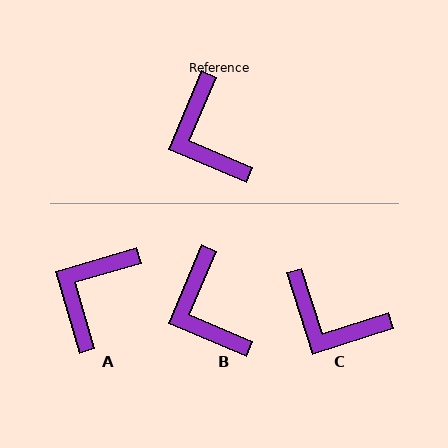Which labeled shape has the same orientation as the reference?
B.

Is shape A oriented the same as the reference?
No, it is off by about 50 degrees.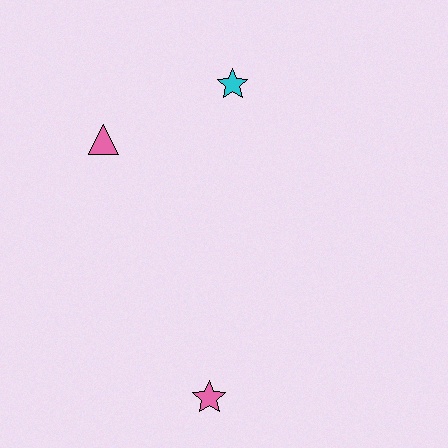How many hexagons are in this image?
There are no hexagons.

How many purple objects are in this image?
There are no purple objects.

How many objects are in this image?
There are 3 objects.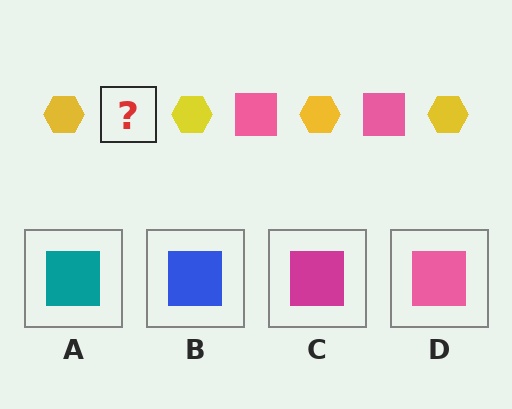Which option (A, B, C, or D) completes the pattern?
D.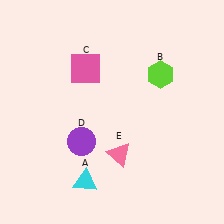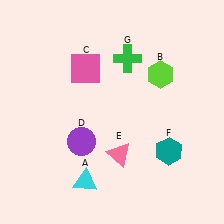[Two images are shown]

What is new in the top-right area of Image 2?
A green cross (G) was added in the top-right area of Image 2.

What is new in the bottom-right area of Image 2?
A teal hexagon (F) was added in the bottom-right area of Image 2.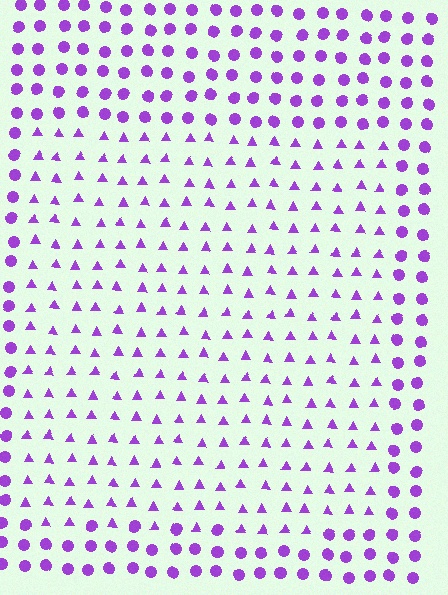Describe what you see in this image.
The image is filled with small purple elements arranged in a uniform grid. A rectangle-shaped region contains triangles, while the surrounding area contains circles. The boundary is defined purely by the change in element shape.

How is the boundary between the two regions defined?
The boundary is defined by a change in element shape: triangles inside vs. circles outside. All elements share the same color and spacing.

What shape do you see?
I see a rectangle.